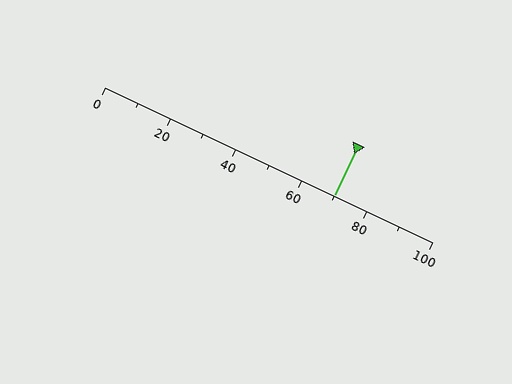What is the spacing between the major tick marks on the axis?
The major ticks are spaced 20 apart.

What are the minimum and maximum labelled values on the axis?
The axis runs from 0 to 100.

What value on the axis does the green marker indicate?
The marker indicates approximately 70.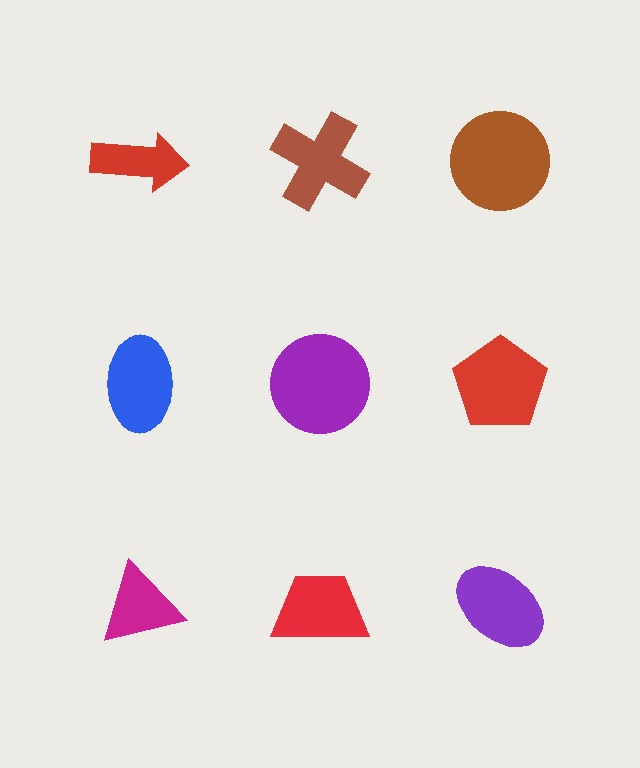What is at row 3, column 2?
A red trapezoid.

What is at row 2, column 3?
A red pentagon.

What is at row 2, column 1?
A blue ellipse.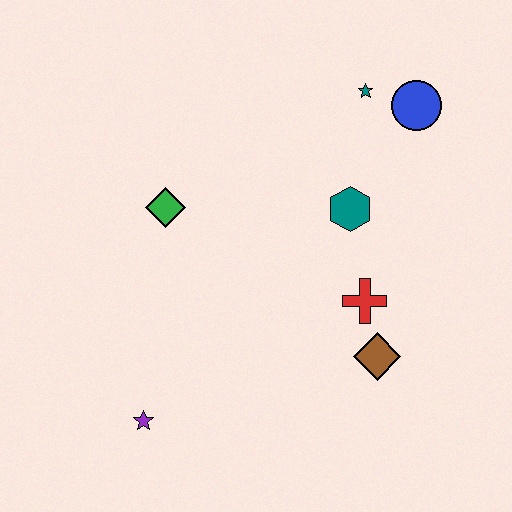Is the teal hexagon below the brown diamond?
No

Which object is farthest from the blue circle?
The purple star is farthest from the blue circle.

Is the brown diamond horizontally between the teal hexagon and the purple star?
No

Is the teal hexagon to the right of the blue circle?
No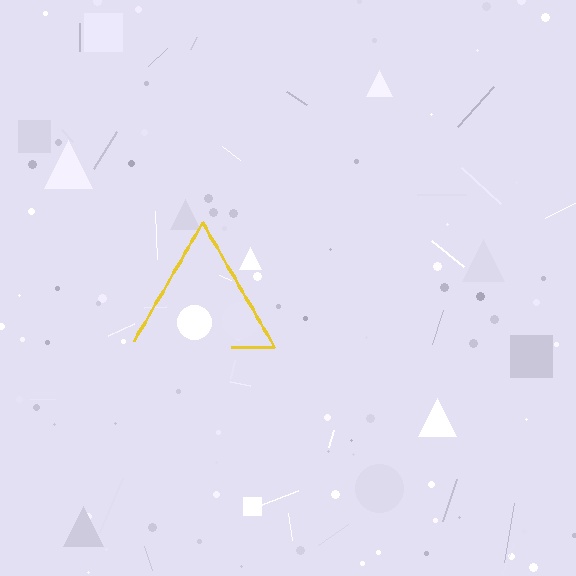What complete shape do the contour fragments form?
The contour fragments form a triangle.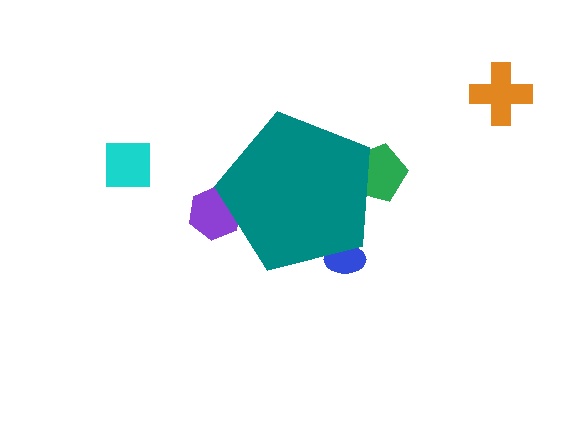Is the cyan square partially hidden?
No, the cyan square is fully visible.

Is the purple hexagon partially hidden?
Yes, the purple hexagon is partially hidden behind the teal pentagon.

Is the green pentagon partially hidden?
Yes, the green pentagon is partially hidden behind the teal pentagon.